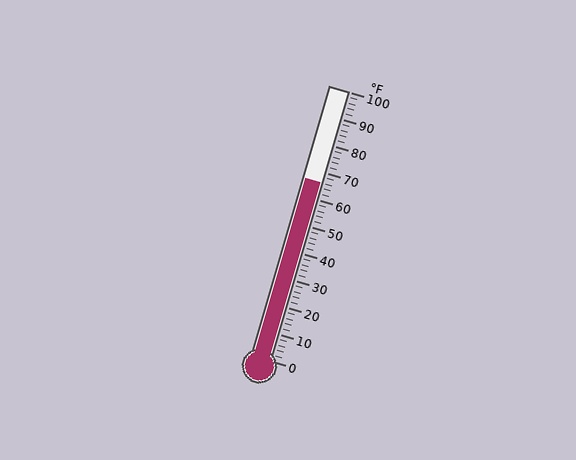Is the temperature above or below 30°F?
The temperature is above 30°F.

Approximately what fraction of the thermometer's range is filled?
The thermometer is filled to approximately 65% of its range.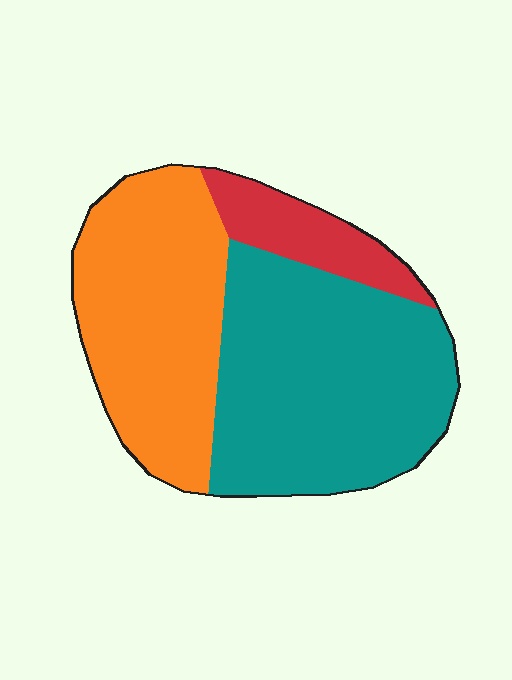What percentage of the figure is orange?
Orange takes up about two fifths (2/5) of the figure.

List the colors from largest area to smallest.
From largest to smallest: teal, orange, red.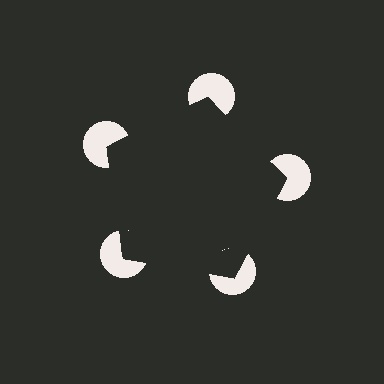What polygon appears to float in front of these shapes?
An illusory pentagon — its edges are inferred from the aligned wedge cuts in the pac-man discs, not physically drawn.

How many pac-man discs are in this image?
There are 5 — one at each vertex of the illusory pentagon.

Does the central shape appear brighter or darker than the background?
It typically appears slightly darker than the background, even though no actual brightness change is drawn.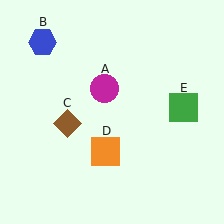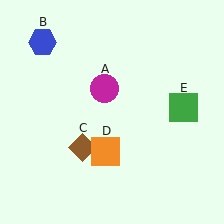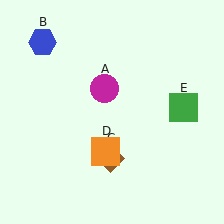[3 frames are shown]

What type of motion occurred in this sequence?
The brown diamond (object C) rotated counterclockwise around the center of the scene.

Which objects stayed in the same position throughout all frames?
Magenta circle (object A) and blue hexagon (object B) and orange square (object D) and green square (object E) remained stationary.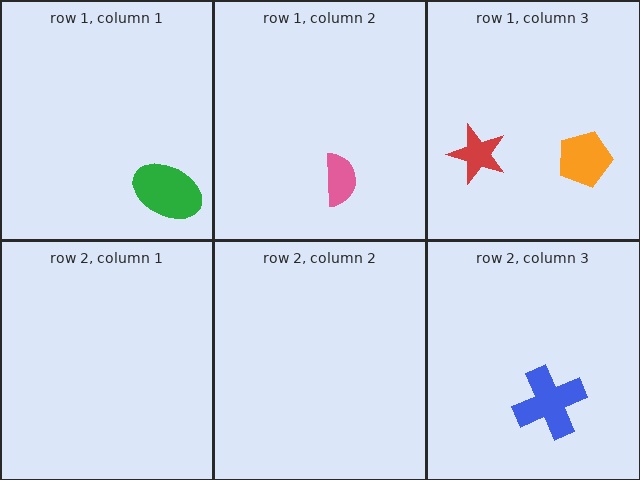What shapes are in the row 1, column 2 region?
The pink semicircle.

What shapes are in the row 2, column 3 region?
The blue cross.